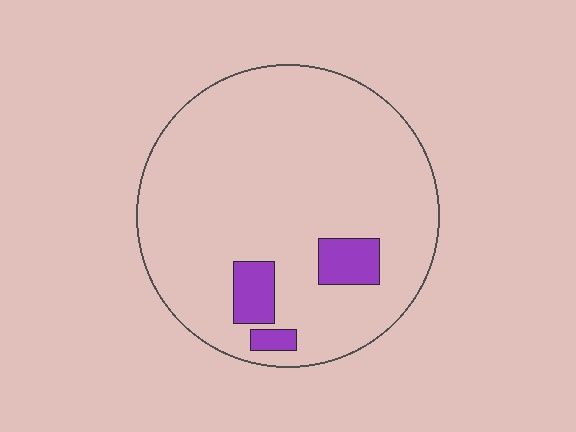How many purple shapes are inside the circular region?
3.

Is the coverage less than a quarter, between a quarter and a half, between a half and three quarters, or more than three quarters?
Less than a quarter.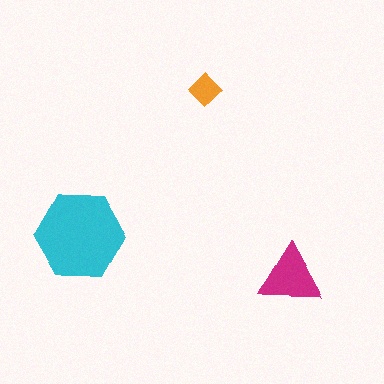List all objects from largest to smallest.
The cyan hexagon, the magenta triangle, the orange diamond.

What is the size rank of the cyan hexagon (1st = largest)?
1st.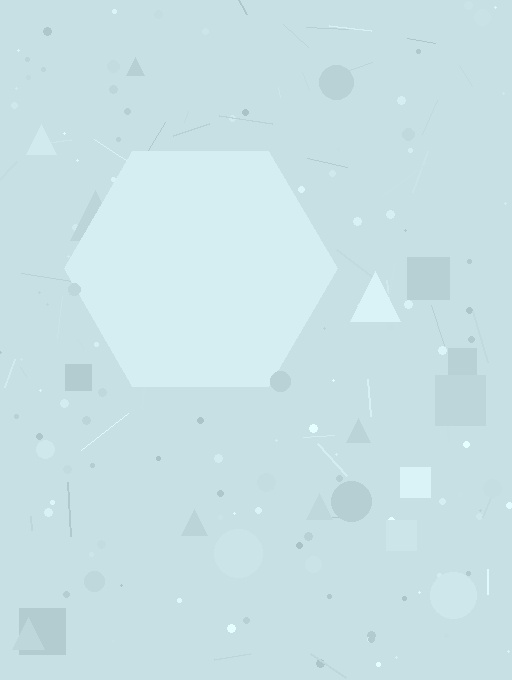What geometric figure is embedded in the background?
A hexagon is embedded in the background.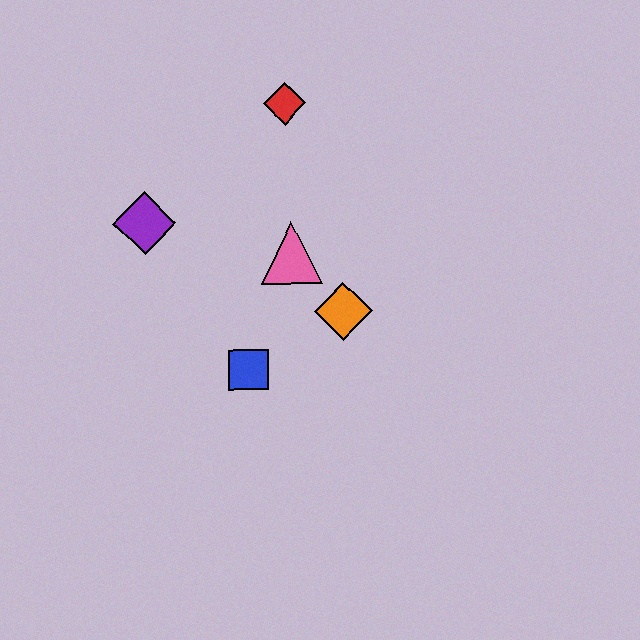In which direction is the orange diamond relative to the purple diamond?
The orange diamond is to the right of the purple diamond.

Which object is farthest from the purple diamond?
The orange diamond is farthest from the purple diamond.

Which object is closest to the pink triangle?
The orange diamond is closest to the pink triangle.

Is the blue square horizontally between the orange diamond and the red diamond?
No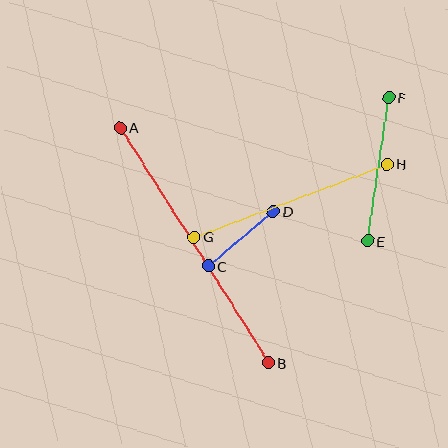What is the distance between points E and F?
The distance is approximately 145 pixels.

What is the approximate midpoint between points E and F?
The midpoint is at approximately (378, 169) pixels.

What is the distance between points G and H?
The distance is approximately 206 pixels.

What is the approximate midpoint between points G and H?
The midpoint is at approximately (290, 200) pixels.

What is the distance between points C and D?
The distance is approximately 85 pixels.